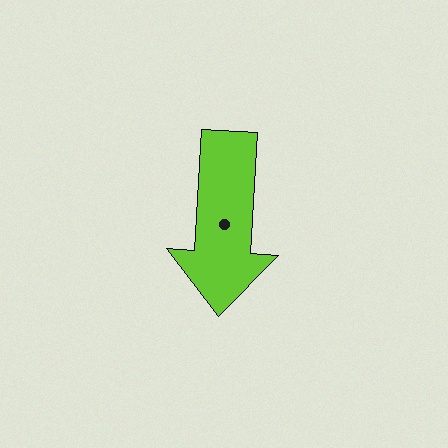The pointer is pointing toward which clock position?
Roughly 6 o'clock.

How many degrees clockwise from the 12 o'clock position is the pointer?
Approximately 183 degrees.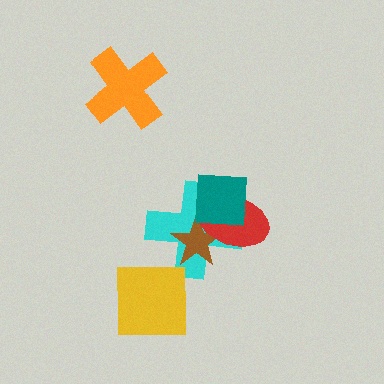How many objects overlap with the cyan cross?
3 objects overlap with the cyan cross.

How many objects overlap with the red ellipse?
3 objects overlap with the red ellipse.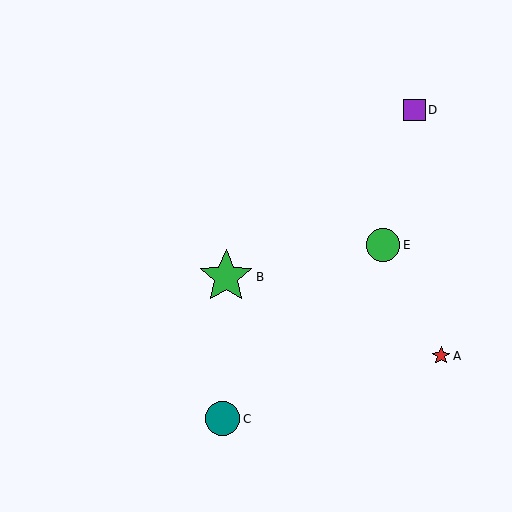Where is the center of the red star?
The center of the red star is at (441, 356).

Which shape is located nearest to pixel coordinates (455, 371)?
The red star (labeled A) at (441, 356) is nearest to that location.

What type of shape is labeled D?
Shape D is a purple square.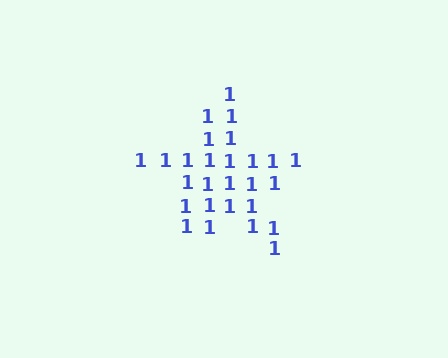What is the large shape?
The large shape is a star.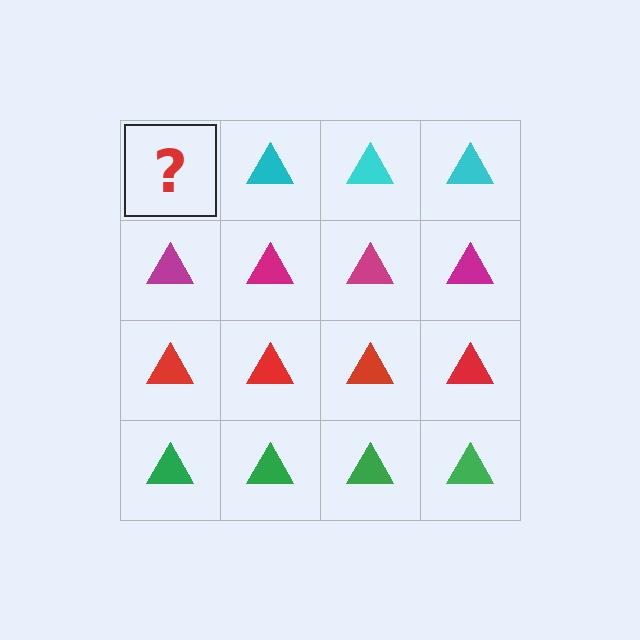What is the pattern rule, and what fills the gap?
The rule is that each row has a consistent color. The gap should be filled with a cyan triangle.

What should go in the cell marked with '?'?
The missing cell should contain a cyan triangle.